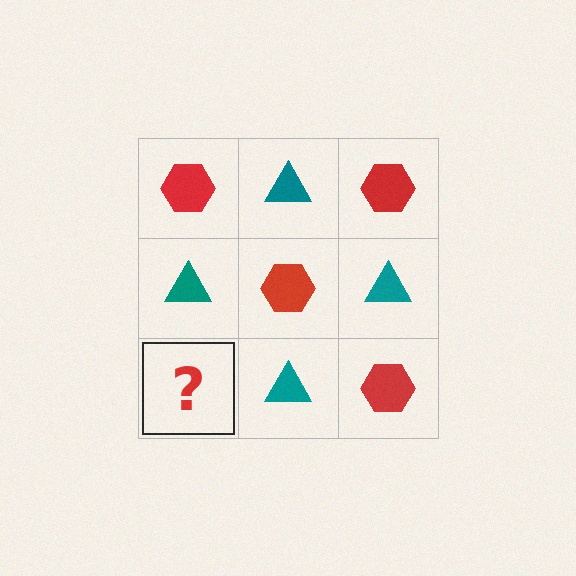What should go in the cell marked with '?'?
The missing cell should contain a red hexagon.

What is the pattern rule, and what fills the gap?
The rule is that it alternates red hexagon and teal triangle in a checkerboard pattern. The gap should be filled with a red hexagon.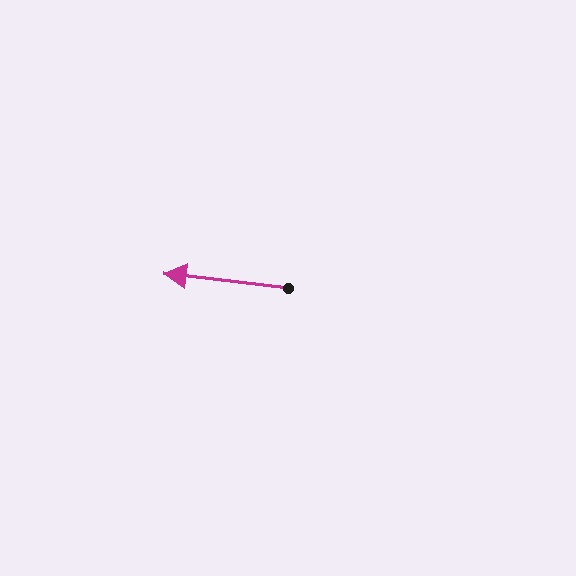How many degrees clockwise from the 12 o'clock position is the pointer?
Approximately 277 degrees.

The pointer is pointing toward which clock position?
Roughly 9 o'clock.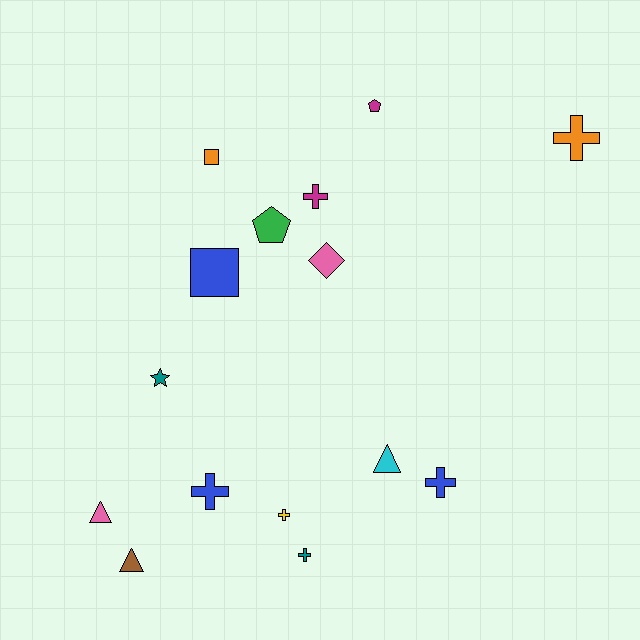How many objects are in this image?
There are 15 objects.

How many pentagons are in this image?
There are 2 pentagons.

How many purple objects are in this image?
There are no purple objects.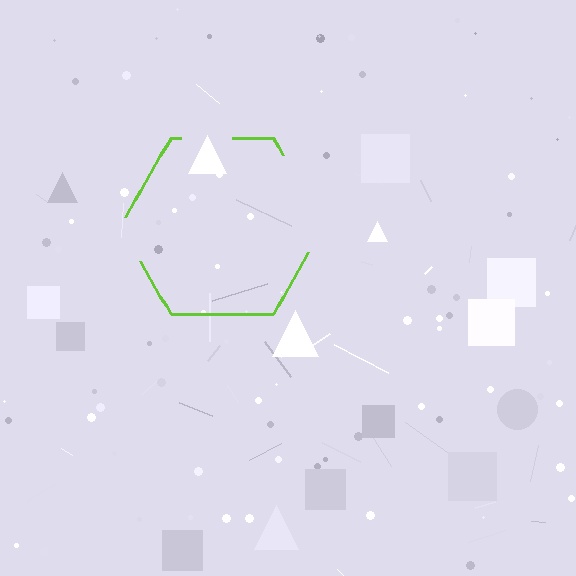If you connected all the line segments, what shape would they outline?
They would outline a hexagon.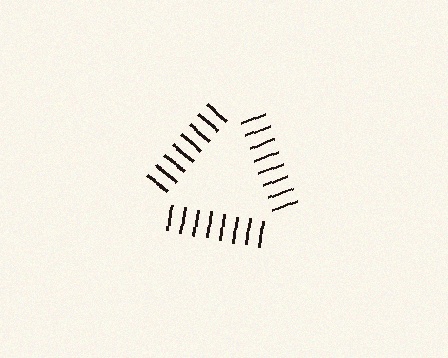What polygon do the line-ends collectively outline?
An illusory triangle — the line segments terminate on its edges but no continuous stroke is drawn.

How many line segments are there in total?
24 — 8 along each of the 3 edges.